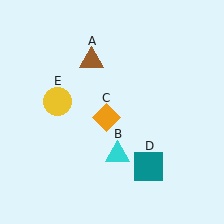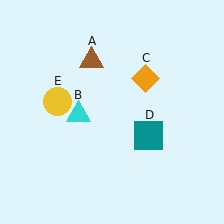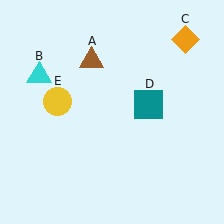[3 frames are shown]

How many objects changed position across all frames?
3 objects changed position: cyan triangle (object B), orange diamond (object C), teal square (object D).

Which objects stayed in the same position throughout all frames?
Brown triangle (object A) and yellow circle (object E) remained stationary.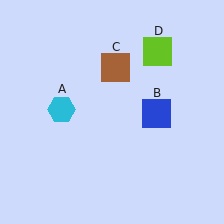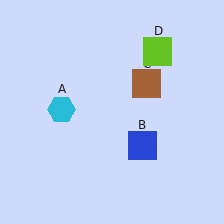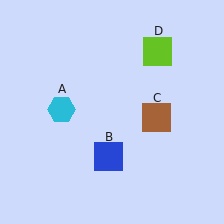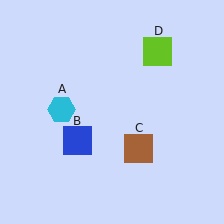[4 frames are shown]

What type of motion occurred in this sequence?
The blue square (object B), brown square (object C) rotated clockwise around the center of the scene.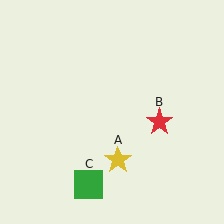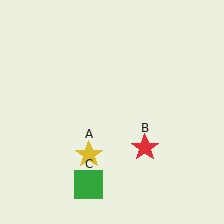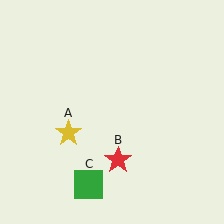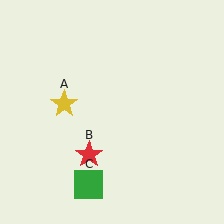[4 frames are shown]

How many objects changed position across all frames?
2 objects changed position: yellow star (object A), red star (object B).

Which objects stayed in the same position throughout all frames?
Green square (object C) remained stationary.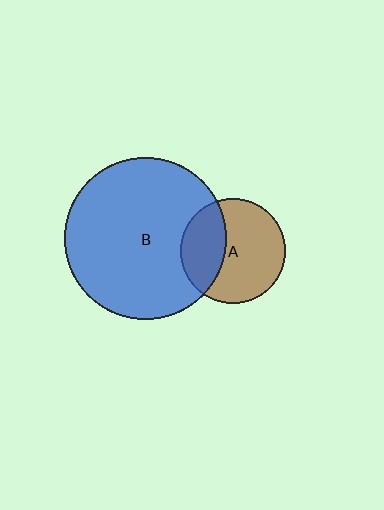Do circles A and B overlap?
Yes.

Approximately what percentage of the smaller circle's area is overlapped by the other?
Approximately 35%.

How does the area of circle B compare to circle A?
Approximately 2.4 times.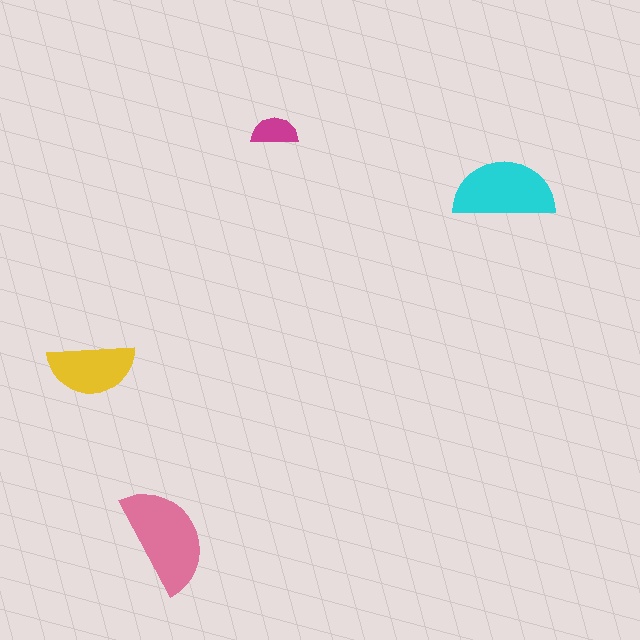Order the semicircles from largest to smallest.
the pink one, the cyan one, the yellow one, the magenta one.